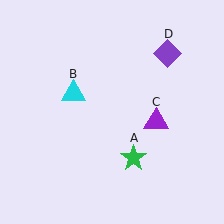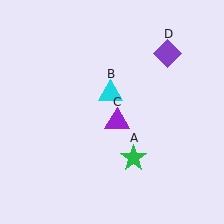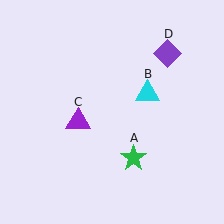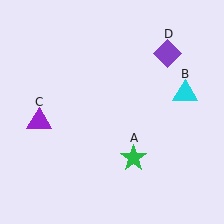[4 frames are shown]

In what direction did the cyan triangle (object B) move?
The cyan triangle (object B) moved right.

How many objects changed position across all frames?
2 objects changed position: cyan triangle (object B), purple triangle (object C).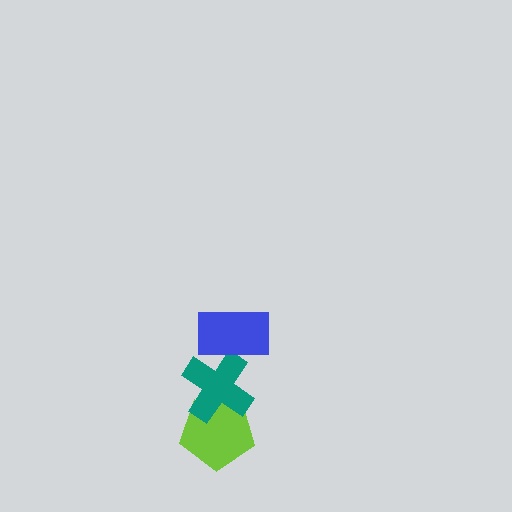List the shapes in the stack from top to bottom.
From top to bottom: the blue rectangle, the teal cross, the lime pentagon.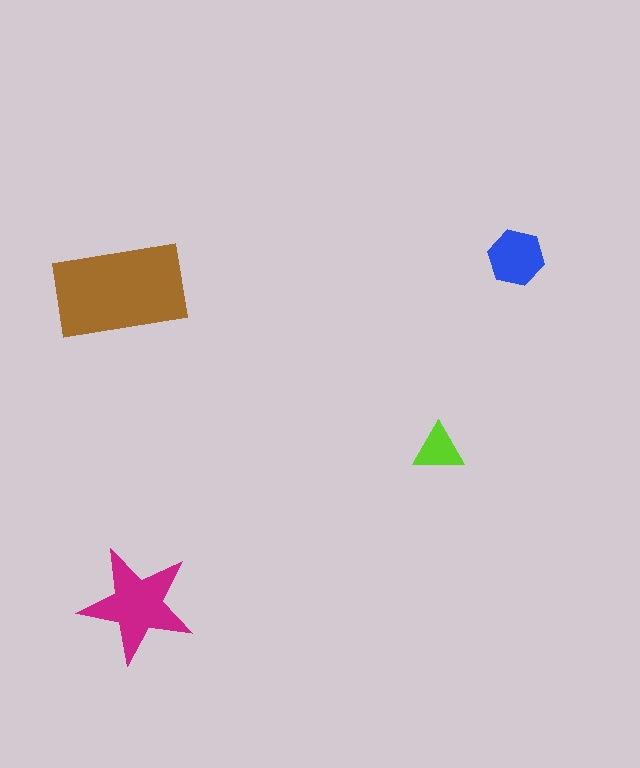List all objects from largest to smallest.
The brown rectangle, the magenta star, the blue hexagon, the lime triangle.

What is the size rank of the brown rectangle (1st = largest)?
1st.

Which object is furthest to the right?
The blue hexagon is rightmost.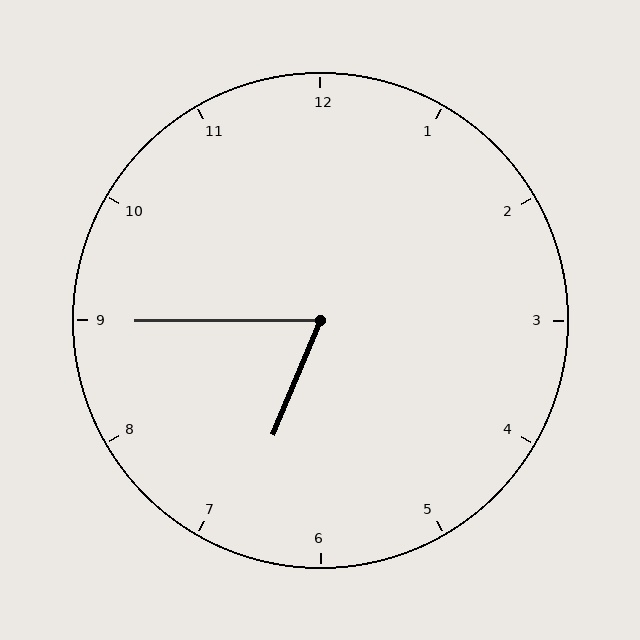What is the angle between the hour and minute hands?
Approximately 68 degrees.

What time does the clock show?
6:45.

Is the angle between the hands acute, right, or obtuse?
It is acute.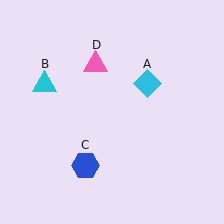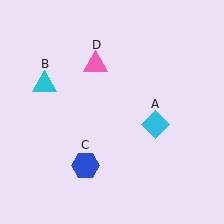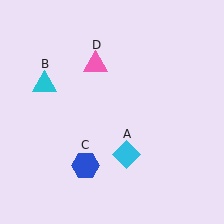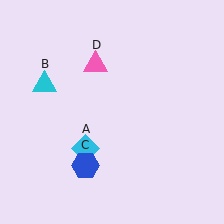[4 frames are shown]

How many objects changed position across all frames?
1 object changed position: cyan diamond (object A).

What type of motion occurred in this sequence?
The cyan diamond (object A) rotated clockwise around the center of the scene.